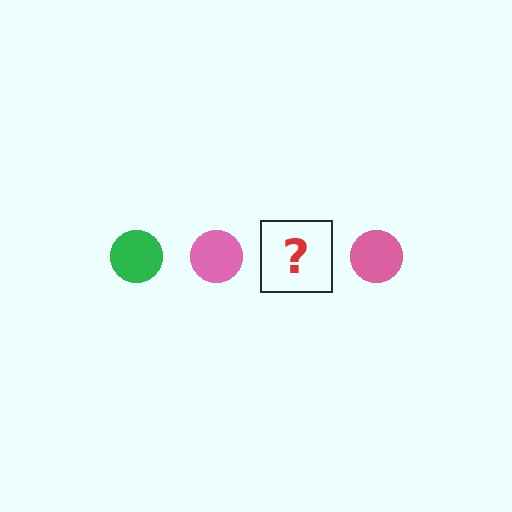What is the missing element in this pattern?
The missing element is a green circle.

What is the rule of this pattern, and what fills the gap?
The rule is that the pattern cycles through green, pink circles. The gap should be filled with a green circle.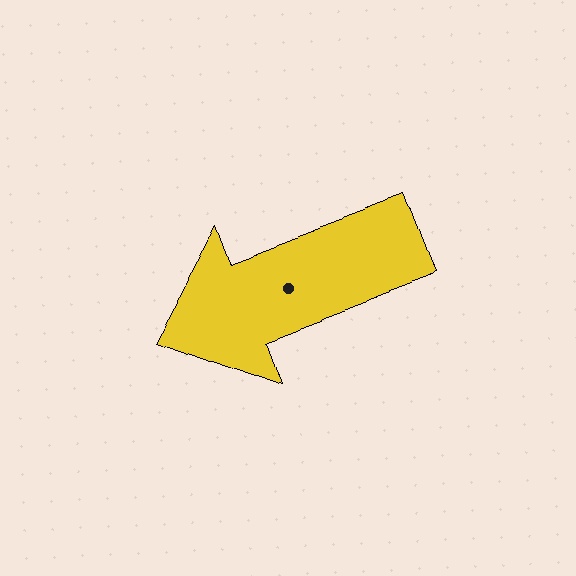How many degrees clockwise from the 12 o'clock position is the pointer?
Approximately 249 degrees.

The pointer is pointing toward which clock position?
Roughly 8 o'clock.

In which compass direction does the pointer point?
West.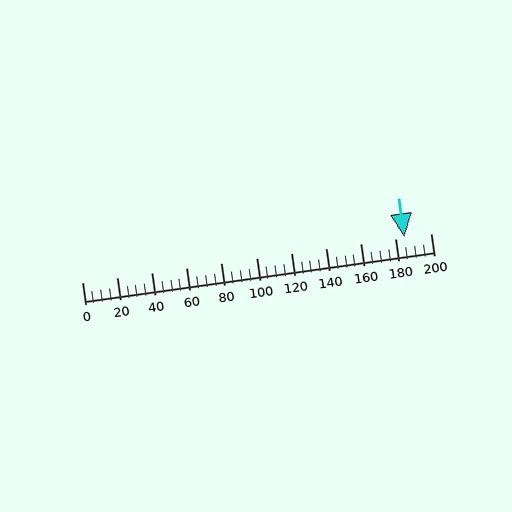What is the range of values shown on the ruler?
The ruler shows values from 0 to 200.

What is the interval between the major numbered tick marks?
The major tick marks are spaced 20 units apart.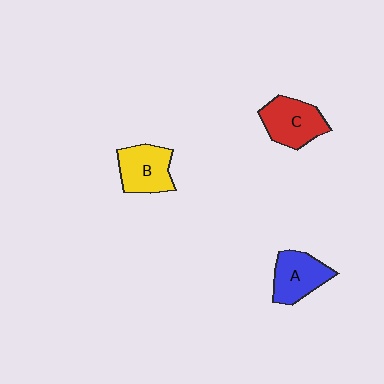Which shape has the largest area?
Shape C (red).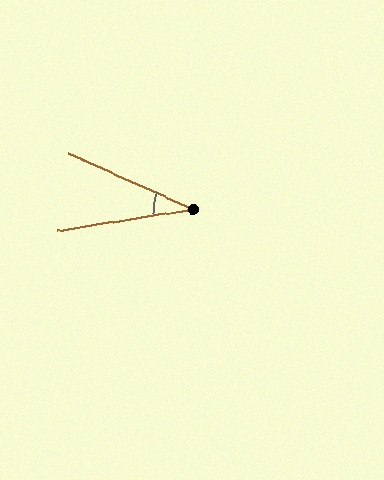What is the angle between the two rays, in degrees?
Approximately 33 degrees.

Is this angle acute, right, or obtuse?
It is acute.